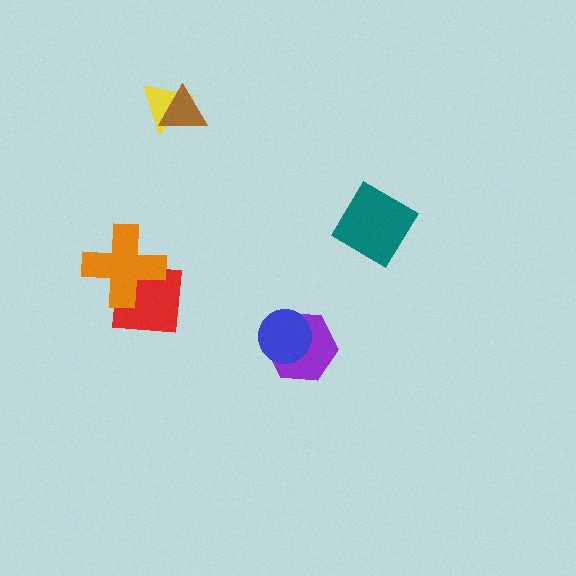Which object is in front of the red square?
The orange cross is in front of the red square.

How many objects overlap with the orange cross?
1 object overlaps with the orange cross.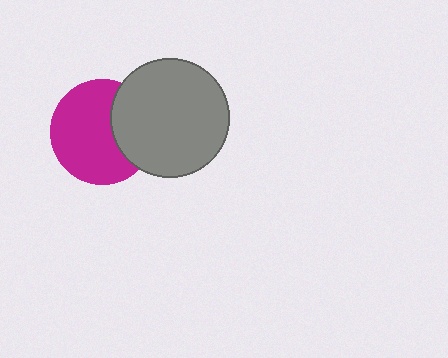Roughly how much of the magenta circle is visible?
Most of it is visible (roughly 69%).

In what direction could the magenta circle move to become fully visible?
The magenta circle could move left. That would shift it out from behind the gray circle entirely.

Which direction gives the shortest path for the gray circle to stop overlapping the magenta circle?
Moving right gives the shortest separation.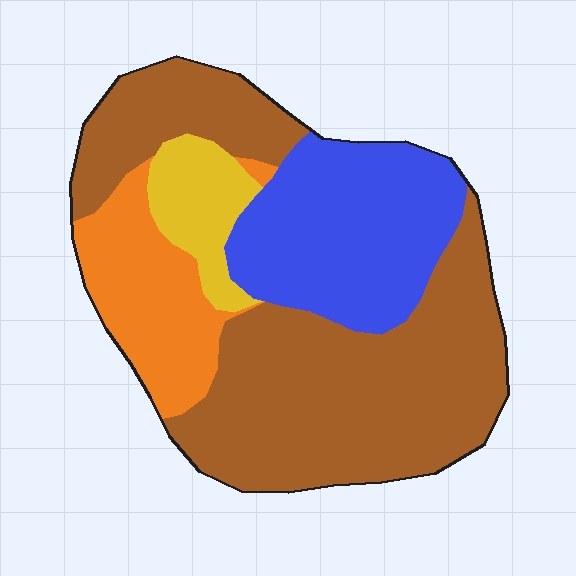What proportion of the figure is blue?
Blue takes up about one quarter (1/4) of the figure.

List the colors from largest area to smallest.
From largest to smallest: brown, blue, orange, yellow.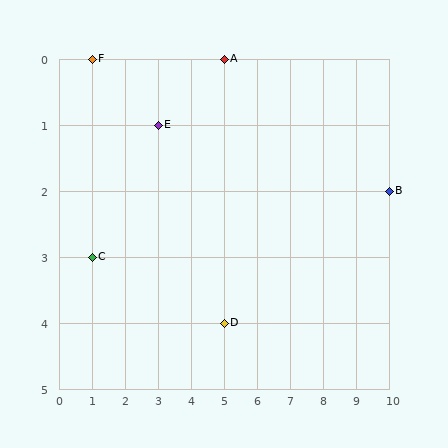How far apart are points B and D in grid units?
Points B and D are 5 columns and 2 rows apart (about 5.4 grid units diagonally).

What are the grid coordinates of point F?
Point F is at grid coordinates (1, 0).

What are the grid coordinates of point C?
Point C is at grid coordinates (1, 3).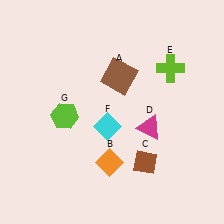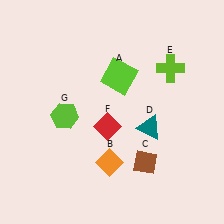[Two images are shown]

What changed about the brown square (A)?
In Image 1, A is brown. In Image 2, it changed to lime.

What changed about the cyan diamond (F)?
In Image 1, F is cyan. In Image 2, it changed to red.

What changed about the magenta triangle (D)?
In Image 1, D is magenta. In Image 2, it changed to teal.